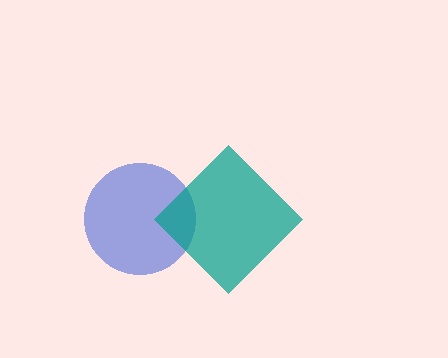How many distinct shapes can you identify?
There are 2 distinct shapes: a blue circle, a teal diamond.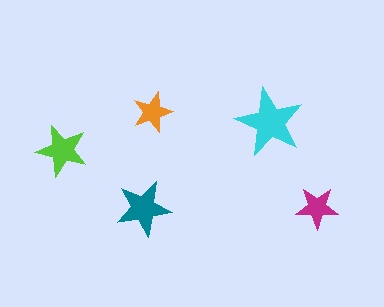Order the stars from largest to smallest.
the cyan one, the teal one, the lime one, the magenta one, the orange one.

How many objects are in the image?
There are 5 objects in the image.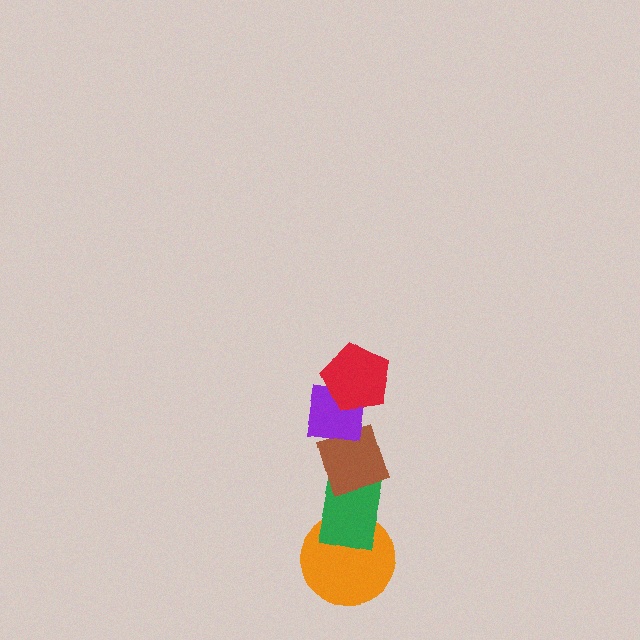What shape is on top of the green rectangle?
The brown diamond is on top of the green rectangle.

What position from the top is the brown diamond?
The brown diamond is 3rd from the top.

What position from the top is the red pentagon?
The red pentagon is 1st from the top.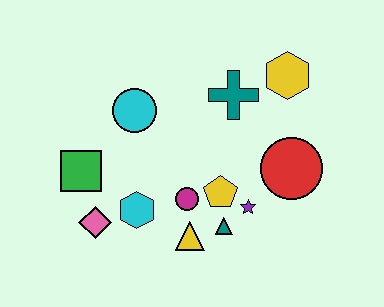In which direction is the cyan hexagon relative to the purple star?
The cyan hexagon is to the left of the purple star.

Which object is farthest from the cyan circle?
The red circle is farthest from the cyan circle.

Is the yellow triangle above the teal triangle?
No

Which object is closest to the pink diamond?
The cyan hexagon is closest to the pink diamond.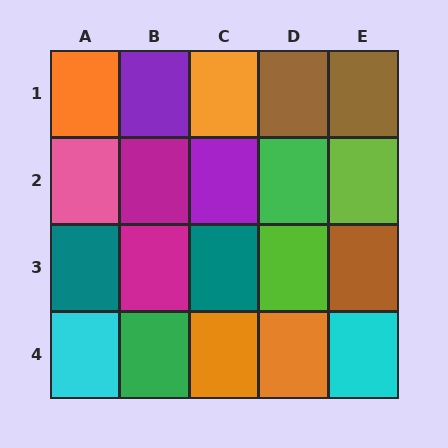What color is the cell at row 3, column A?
Teal.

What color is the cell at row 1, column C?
Orange.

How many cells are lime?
2 cells are lime.